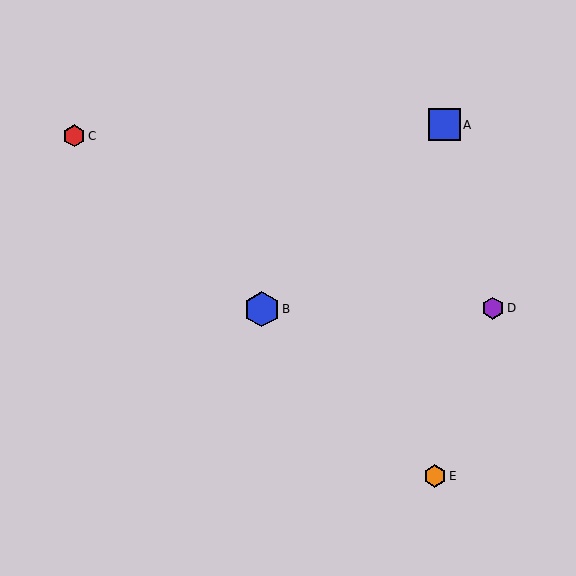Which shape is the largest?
The blue hexagon (labeled B) is the largest.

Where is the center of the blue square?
The center of the blue square is at (444, 125).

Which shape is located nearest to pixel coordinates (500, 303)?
The purple hexagon (labeled D) at (493, 308) is nearest to that location.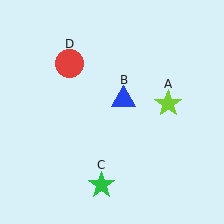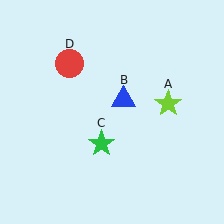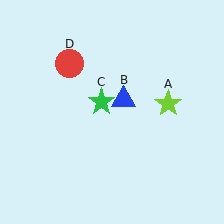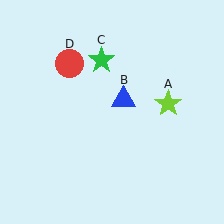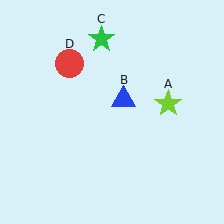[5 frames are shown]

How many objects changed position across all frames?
1 object changed position: green star (object C).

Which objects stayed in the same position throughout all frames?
Lime star (object A) and blue triangle (object B) and red circle (object D) remained stationary.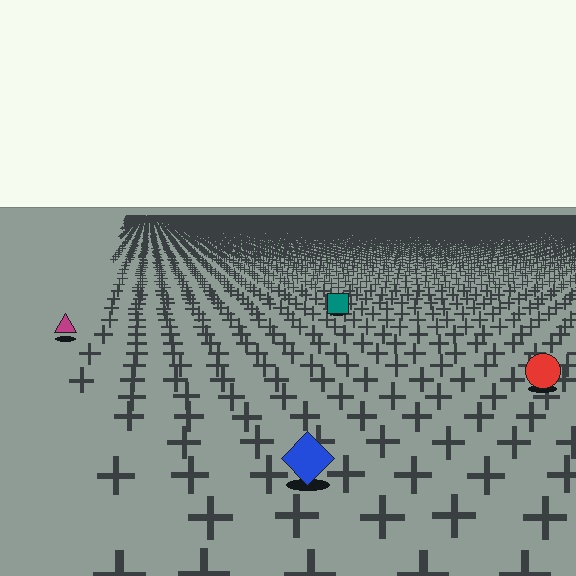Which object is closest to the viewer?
The blue diamond is closest. The texture marks near it are larger and more spread out.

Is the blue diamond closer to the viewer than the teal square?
Yes. The blue diamond is closer — you can tell from the texture gradient: the ground texture is coarser near it.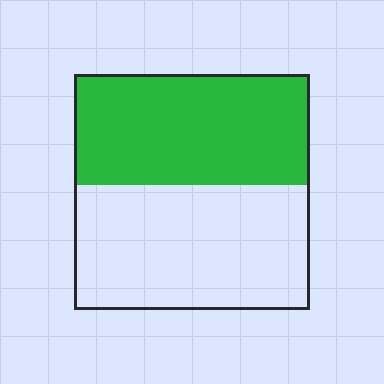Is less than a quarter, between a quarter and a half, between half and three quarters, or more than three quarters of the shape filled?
Between a quarter and a half.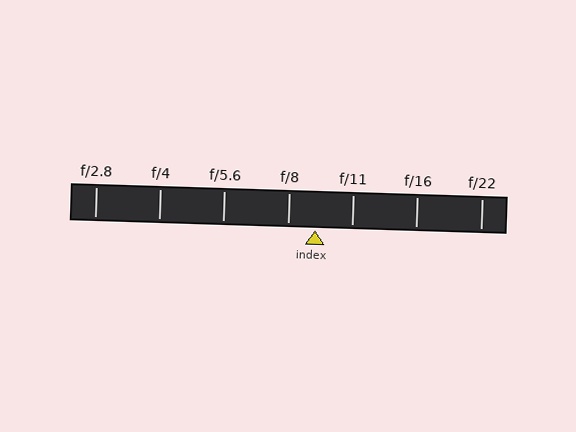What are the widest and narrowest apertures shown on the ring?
The widest aperture shown is f/2.8 and the narrowest is f/22.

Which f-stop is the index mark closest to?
The index mark is closest to f/8.